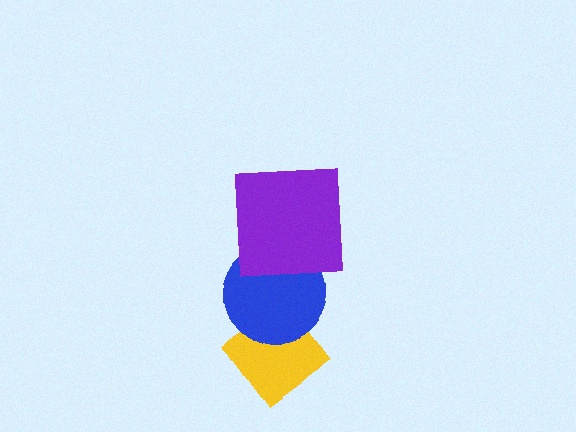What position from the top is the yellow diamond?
The yellow diamond is 3rd from the top.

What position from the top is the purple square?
The purple square is 1st from the top.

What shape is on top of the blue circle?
The purple square is on top of the blue circle.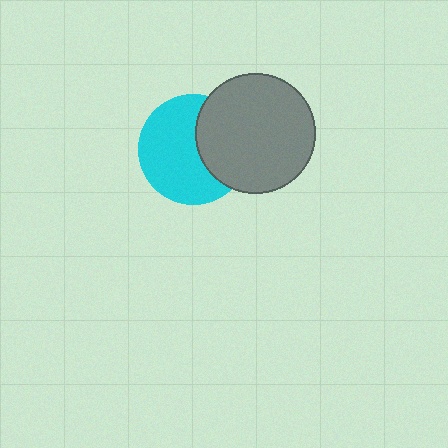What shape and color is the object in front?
The object in front is a gray circle.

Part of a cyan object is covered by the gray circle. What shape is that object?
It is a circle.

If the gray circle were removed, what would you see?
You would see the complete cyan circle.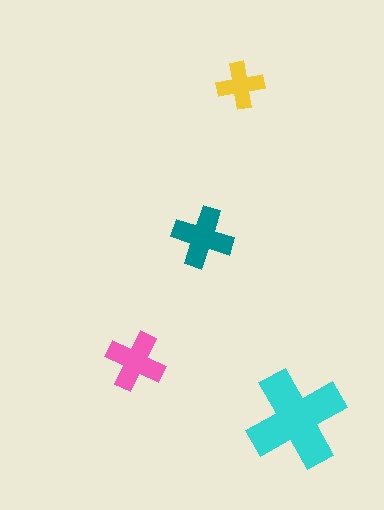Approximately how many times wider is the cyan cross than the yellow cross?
About 2 times wider.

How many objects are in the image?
There are 4 objects in the image.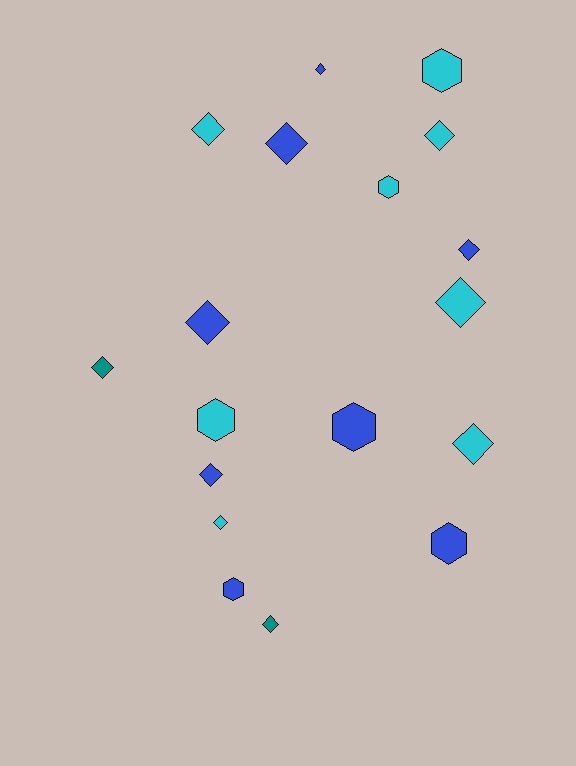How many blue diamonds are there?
There are 5 blue diamonds.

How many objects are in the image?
There are 18 objects.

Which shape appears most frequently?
Diamond, with 12 objects.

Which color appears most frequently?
Blue, with 8 objects.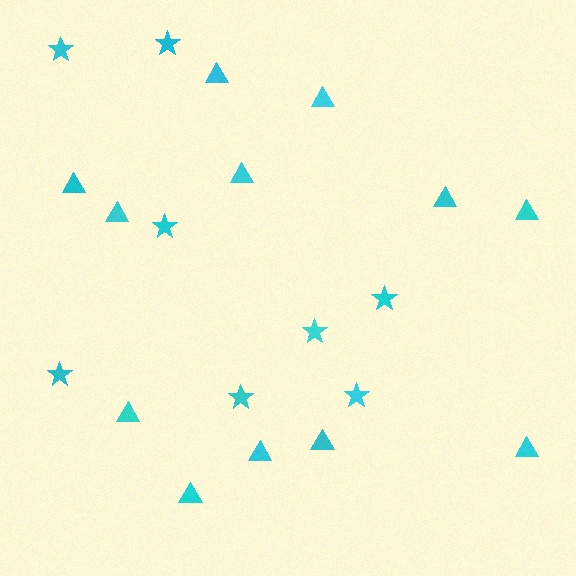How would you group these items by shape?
There are 2 groups: one group of triangles (12) and one group of stars (8).